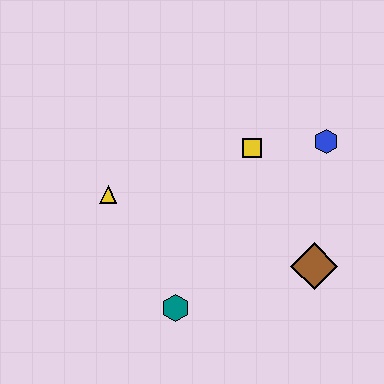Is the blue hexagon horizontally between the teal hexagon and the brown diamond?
No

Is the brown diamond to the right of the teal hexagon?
Yes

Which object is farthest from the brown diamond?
The yellow triangle is farthest from the brown diamond.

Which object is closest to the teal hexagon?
The yellow triangle is closest to the teal hexagon.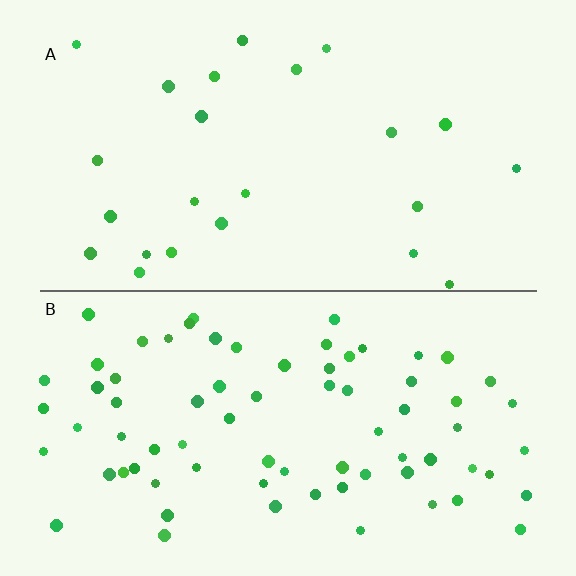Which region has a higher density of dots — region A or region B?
B (the bottom).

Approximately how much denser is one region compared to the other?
Approximately 3.1× — region B over region A.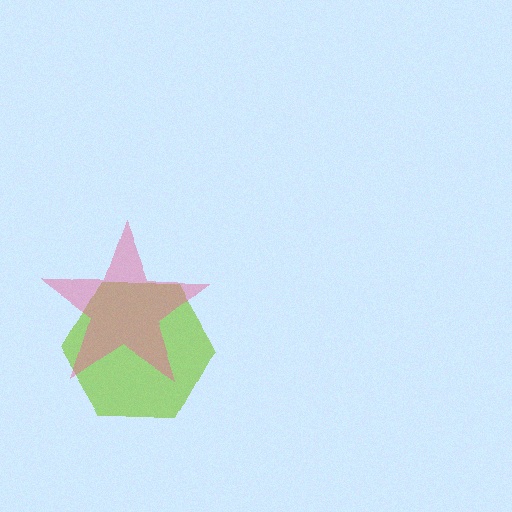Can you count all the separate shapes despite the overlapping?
Yes, there are 2 separate shapes.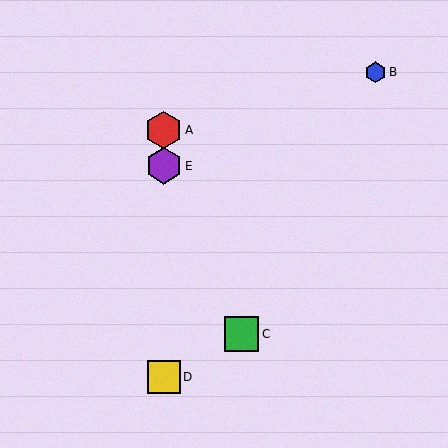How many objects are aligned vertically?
3 objects (A, D, E) are aligned vertically.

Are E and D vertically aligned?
Yes, both are at x≈164.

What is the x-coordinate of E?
Object E is at x≈164.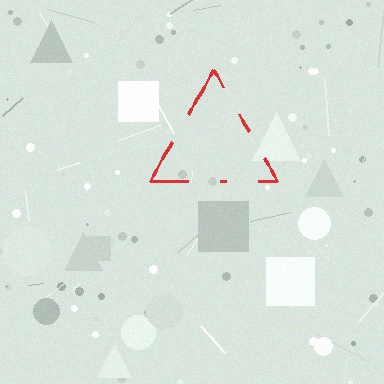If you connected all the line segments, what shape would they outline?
They would outline a triangle.